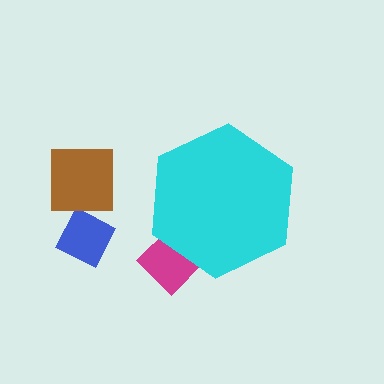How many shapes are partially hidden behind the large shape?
1 shape is partially hidden.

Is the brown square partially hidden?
No, the brown square is fully visible.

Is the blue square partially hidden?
No, the blue square is fully visible.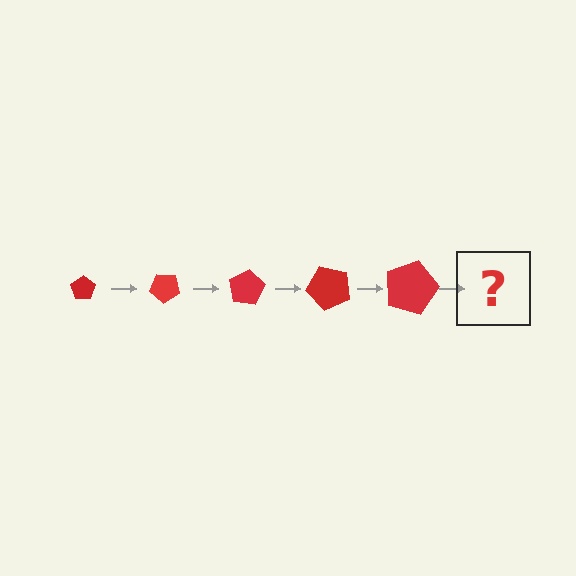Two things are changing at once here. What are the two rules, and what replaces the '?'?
The two rules are that the pentagon grows larger each step and it rotates 40 degrees each step. The '?' should be a pentagon, larger than the previous one and rotated 200 degrees from the start.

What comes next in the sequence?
The next element should be a pentagon, larger than the previous one and rotated 200 degrees from the start.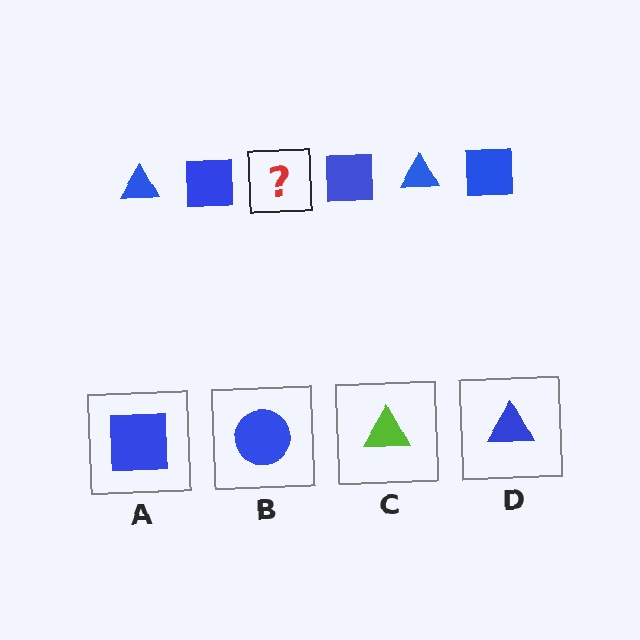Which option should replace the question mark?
Option D.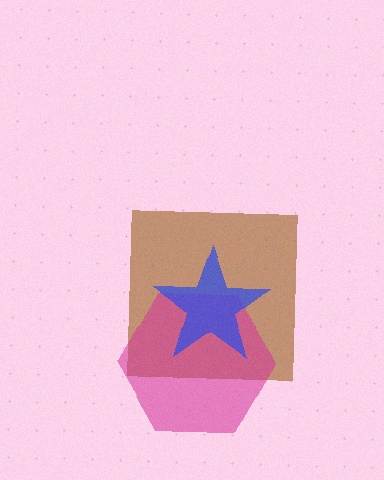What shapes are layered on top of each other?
The layered shapes are: a brown square, a magenta hexagon, a blue star.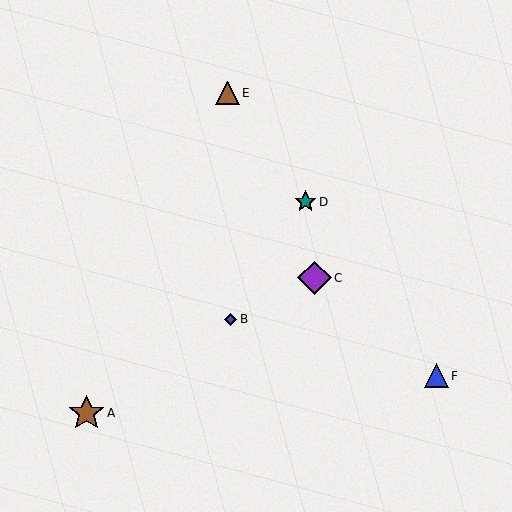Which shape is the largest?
The brown star (labeled A) is the largest.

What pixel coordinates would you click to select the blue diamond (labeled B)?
Click at (231, 319) to select the blue diamond B.